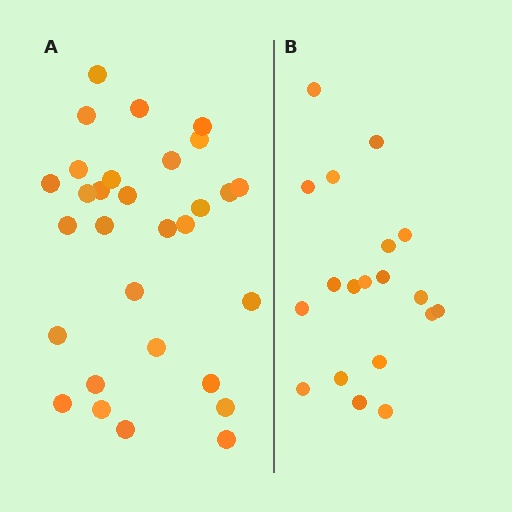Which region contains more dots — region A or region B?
Region A (the left region) has more dots.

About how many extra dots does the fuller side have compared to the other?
Region A has roughly 12 or so more dots than region B.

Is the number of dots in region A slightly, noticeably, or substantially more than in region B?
Region A has substantially more. The ratio is roughly 1.6 to 1.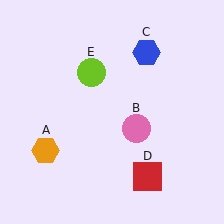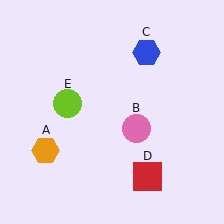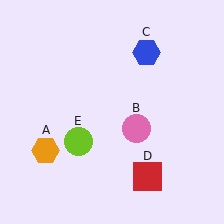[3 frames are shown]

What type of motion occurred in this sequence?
The lime circle (object E) rotated counterclockwise around the center of the scene.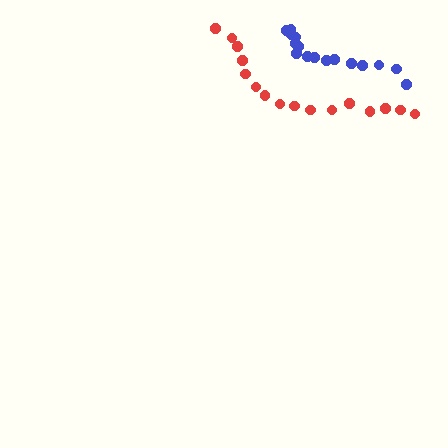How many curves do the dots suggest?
There are 2 distinct paths.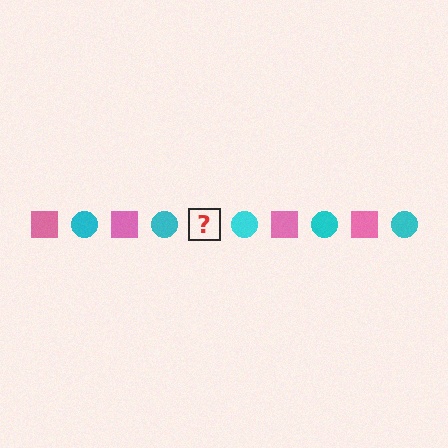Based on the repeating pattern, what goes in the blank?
The blank should be a pink square.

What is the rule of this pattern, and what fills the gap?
The rule is that the pattern alternates between pink square and cyan circle. The gap should be filled with a pink square.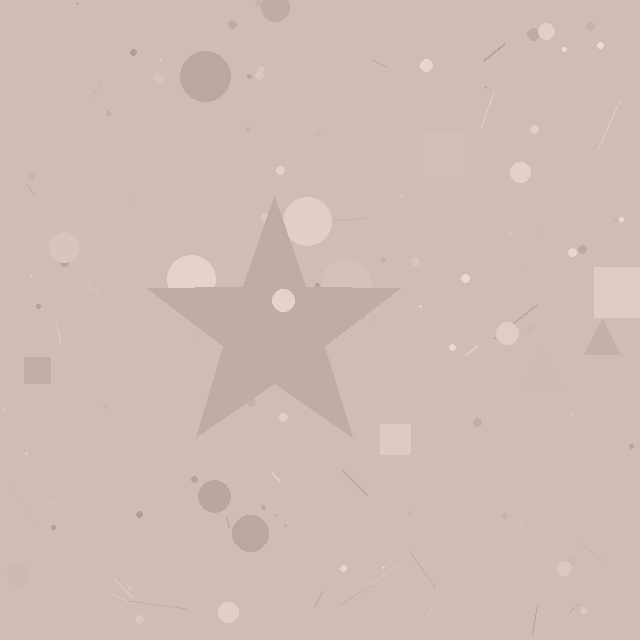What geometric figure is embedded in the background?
A star is embedded in the background.